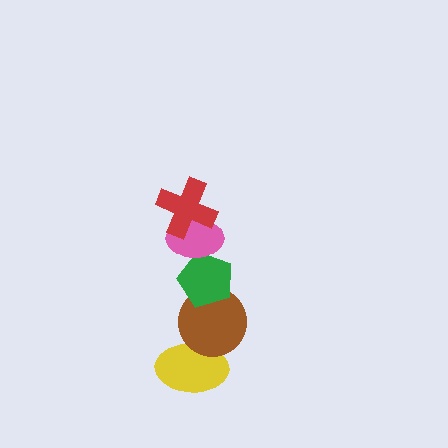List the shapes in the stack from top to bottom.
From top to bottom: the red cross, the pink ellipse, the green pentagon, the brown circle, the yellow ellipse.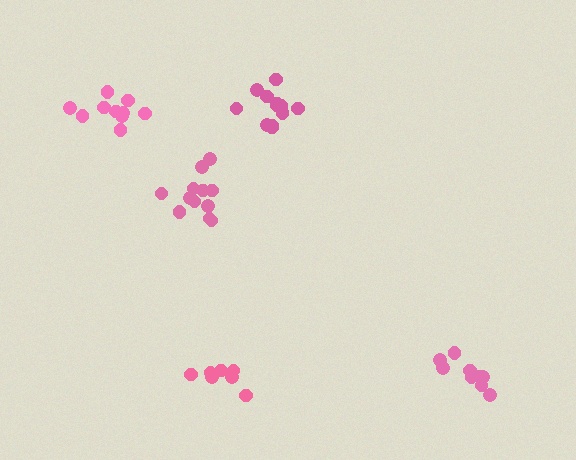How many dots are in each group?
Group 1: 12 dots, Group 2: 9 dots, Group 3: 10 dots, Group 4: 7 dots, Group 5: 12 dots (50 total).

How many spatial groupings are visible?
There are 5 spatial groupings.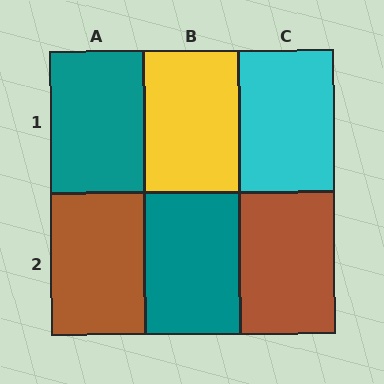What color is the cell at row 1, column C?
Cyan.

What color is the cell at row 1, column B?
Yellow.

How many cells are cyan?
1 cell is cyan.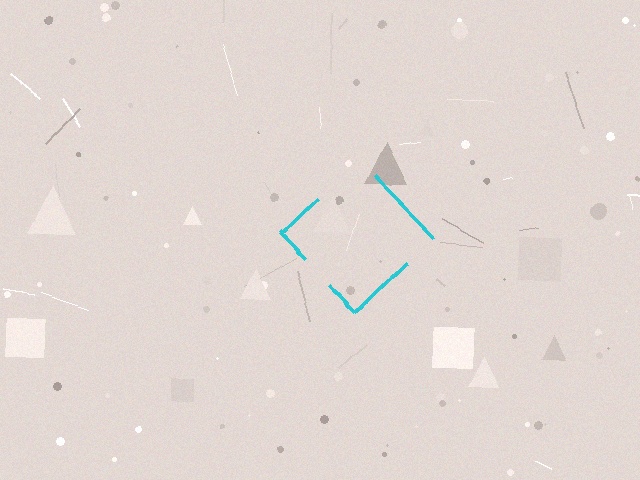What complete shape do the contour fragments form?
The contour fragments form a diamond.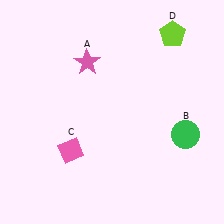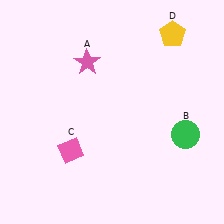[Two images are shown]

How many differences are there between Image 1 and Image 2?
There is 1 difference between the two images.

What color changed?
The pentagon (D) changed from lime in Image 1 to yellow in Image 2.